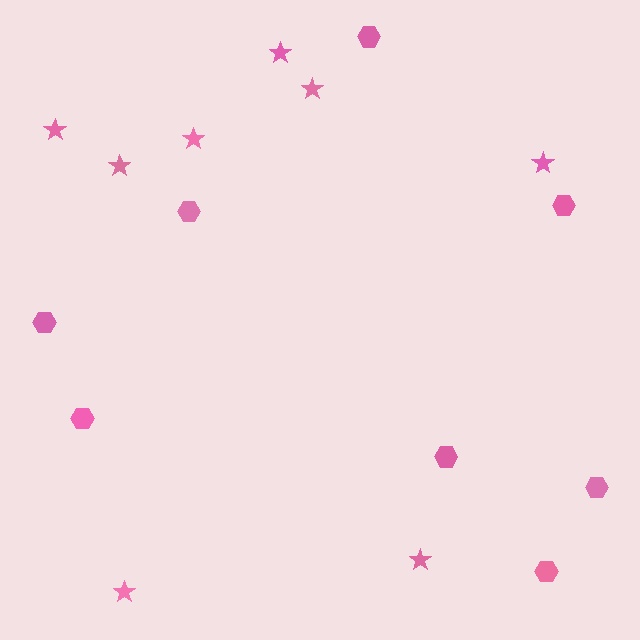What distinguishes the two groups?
There are 2 groups: one group of stars (8) and one group of hexagons (8).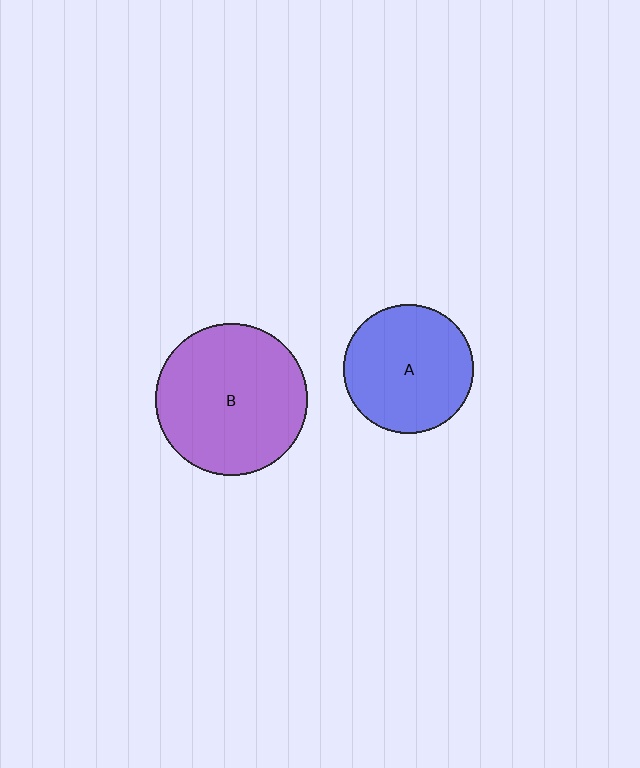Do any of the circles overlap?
No, none of the circles overlap.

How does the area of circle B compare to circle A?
Approximately 1.4 times.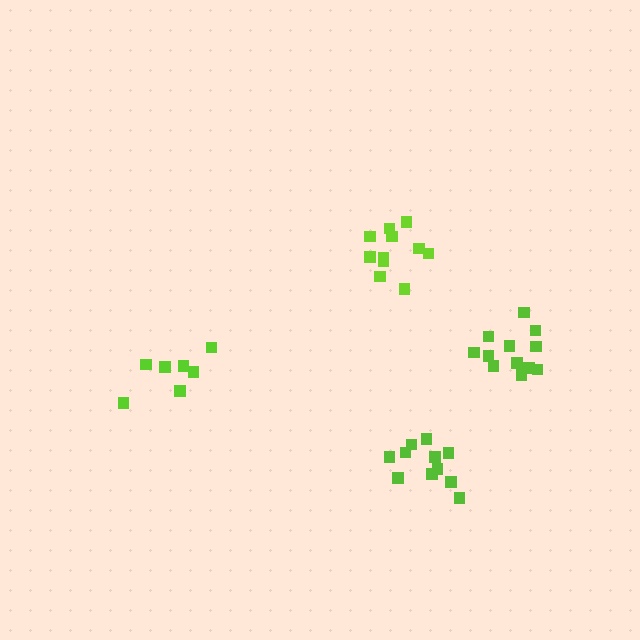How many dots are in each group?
Group 1: 11 dots, Group 2: 7 dots, Group 3: 11 dots, Group 4: 12 dots (41 total).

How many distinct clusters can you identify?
There are 4 distinct clusters.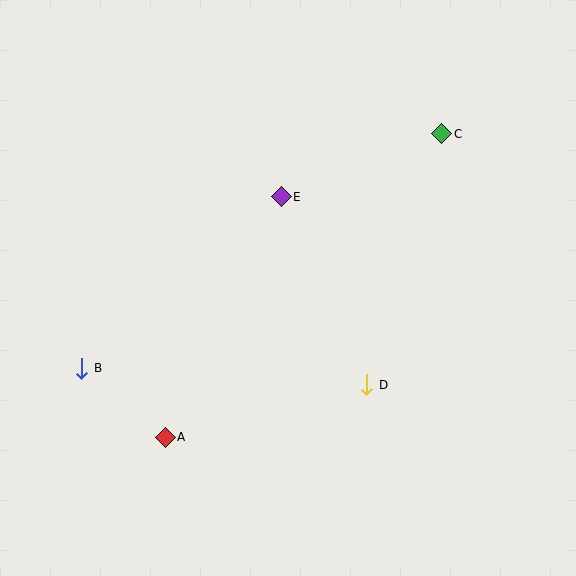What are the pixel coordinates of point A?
Point A is at (165, 437).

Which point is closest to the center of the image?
Point E at (281, 197) is closest to the center.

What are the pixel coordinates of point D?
Point D is at (367, 385).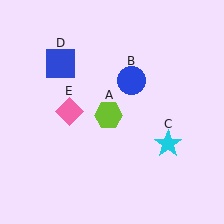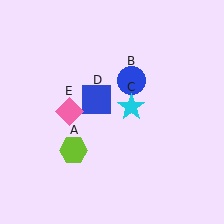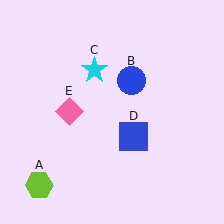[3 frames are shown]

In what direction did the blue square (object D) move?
The blue square (object D) moved down and to the right.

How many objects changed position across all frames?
3 objects changed position: lime hexagon (object A), cyan star (object C), blue square (object D).